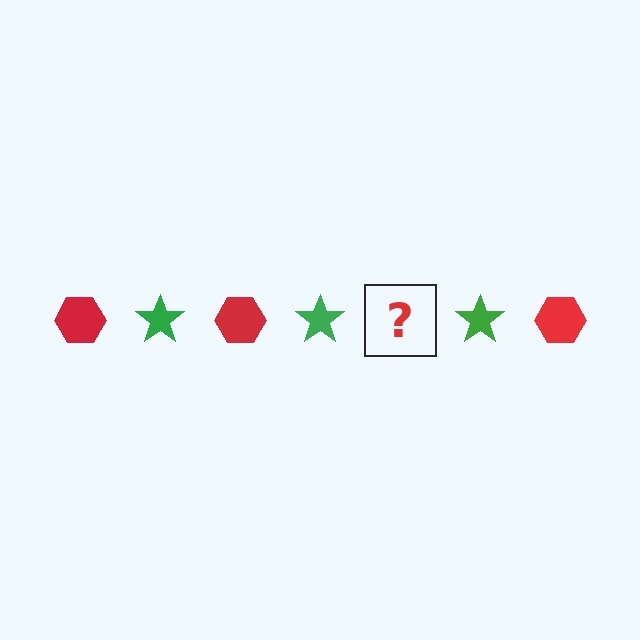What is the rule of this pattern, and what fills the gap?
The rule is that the pattern alternates between red hexagon and green star. The gap should be filled with a red hexagon.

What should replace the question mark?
The question mark should be replaced with a red hexagon.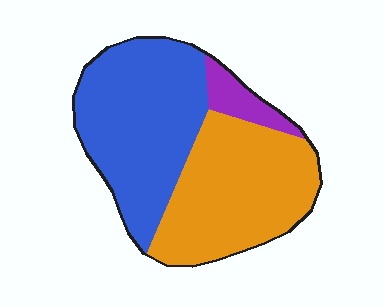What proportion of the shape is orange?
Orange covers roughly 45% of the shape.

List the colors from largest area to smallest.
From largest to smallest: blue, orange, purple.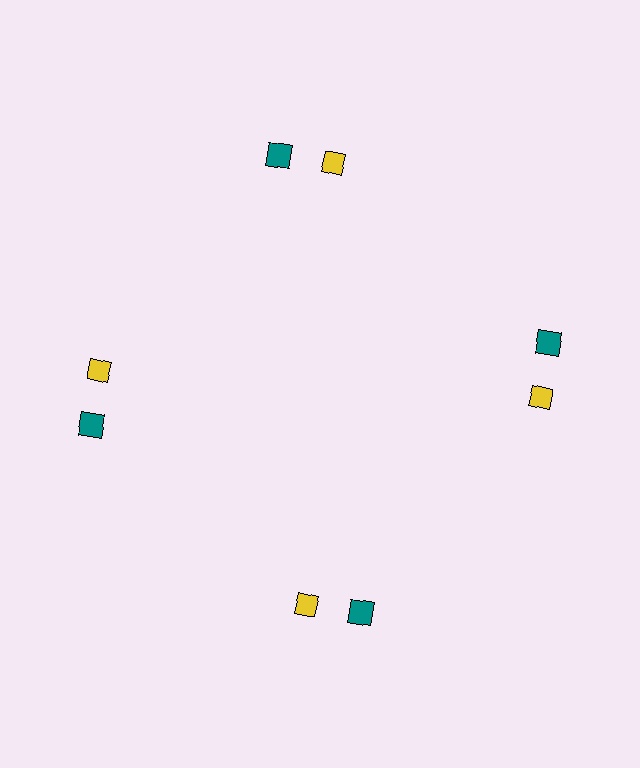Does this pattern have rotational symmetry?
Yes, this pattern has 4-fold rotational symmetry. It looks the same after rotating 90 degrees around the center.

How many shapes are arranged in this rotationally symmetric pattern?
There are 8 shapes, arranged in 4 groups of 2.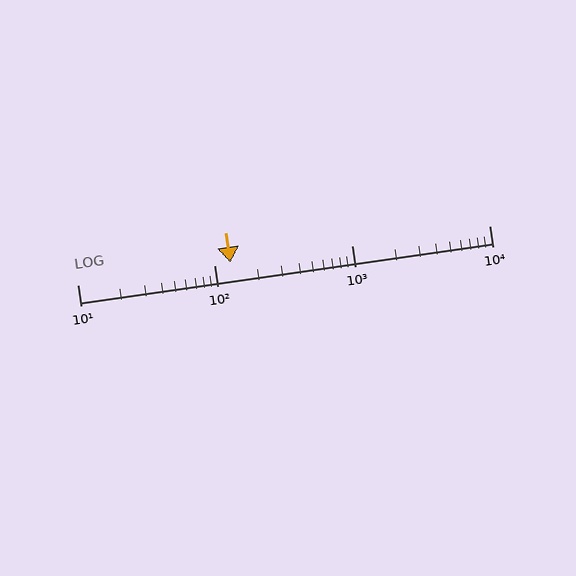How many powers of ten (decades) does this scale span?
The scale spans 3 decades, from 10 to 10000.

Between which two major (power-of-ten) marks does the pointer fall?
The pointer is between 100 and 1000.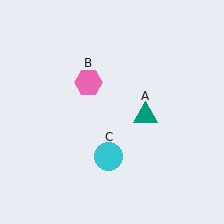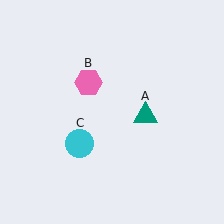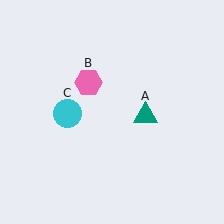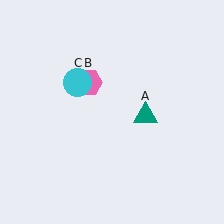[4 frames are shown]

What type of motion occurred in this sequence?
The cyan circle (object C) rotated clockwise around the center of the scene.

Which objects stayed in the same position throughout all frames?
Teal triangle (object A) and pink hexagon (object B) remained stationary.